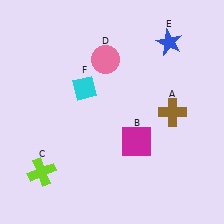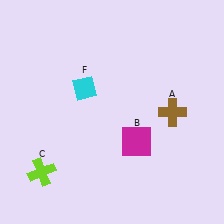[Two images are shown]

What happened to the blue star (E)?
The blue star (E) was removed in Image 2. It was in the top-right area of Image 1.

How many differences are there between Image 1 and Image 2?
There are 2 differences between the two images.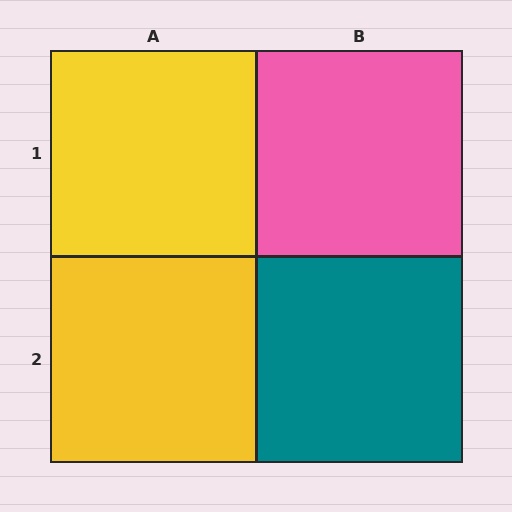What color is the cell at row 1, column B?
Pink.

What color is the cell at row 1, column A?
Yellow.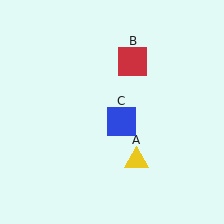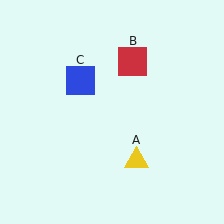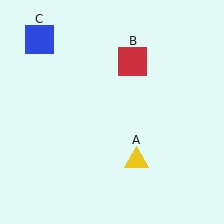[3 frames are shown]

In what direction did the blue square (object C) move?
The blue square (object C) moved up and to the left.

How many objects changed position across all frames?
1 object changed position: blue square (object C).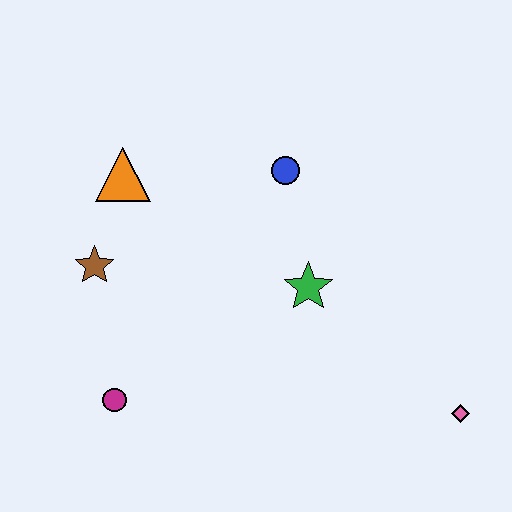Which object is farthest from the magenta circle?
The pink diamond is farthest from the magenta circle.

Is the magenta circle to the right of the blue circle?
No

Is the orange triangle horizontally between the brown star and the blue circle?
Yes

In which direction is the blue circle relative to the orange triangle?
The blue circle is to the right of the orange triangle.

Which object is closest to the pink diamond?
The green star is closest to the pink diamond.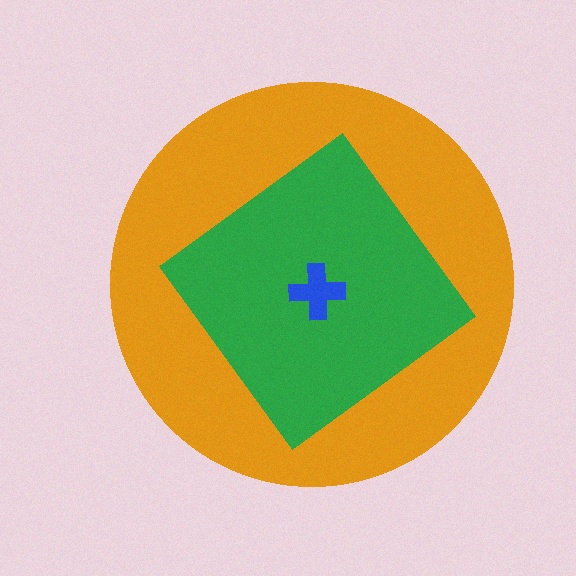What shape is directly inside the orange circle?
The green diamond.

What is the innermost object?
The blue cross.